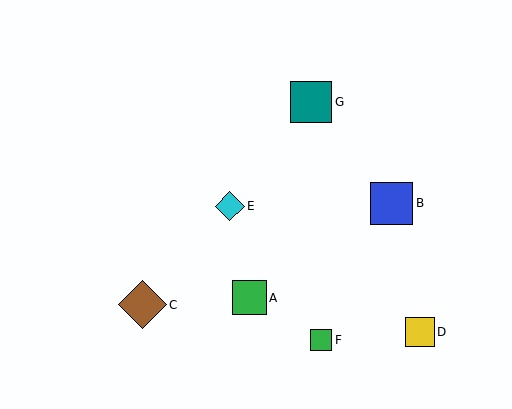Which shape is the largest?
The brown diamond (labeled C) is the largest.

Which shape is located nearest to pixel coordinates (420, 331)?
The yellow square (labeled D) at (420, 332) is nearest to that location.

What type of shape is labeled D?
Shape D is a yellow square.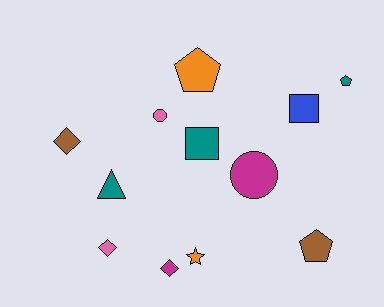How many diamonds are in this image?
There are 3 diamonds.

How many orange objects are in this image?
There are 2 orange objects.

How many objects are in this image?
There are 12 objects.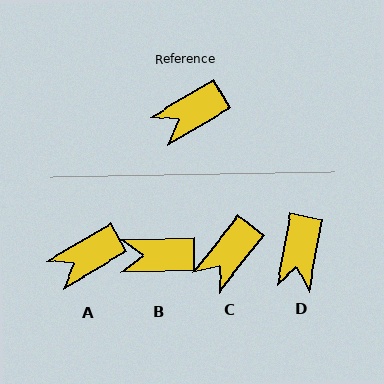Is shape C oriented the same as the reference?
No, it is off by about 21 degrees.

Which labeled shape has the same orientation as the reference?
A.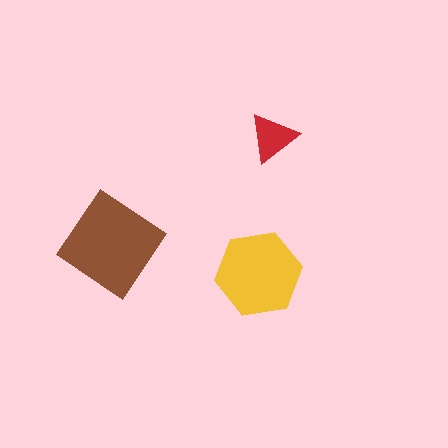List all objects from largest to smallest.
The brown diamond, the yellow hexagon, the red triangle.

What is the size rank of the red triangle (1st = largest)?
3rd.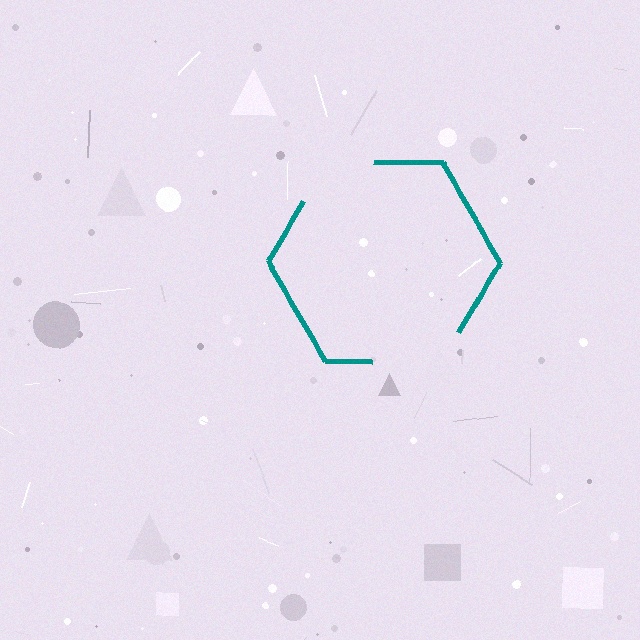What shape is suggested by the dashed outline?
The dashed outline suggests a hexagon.